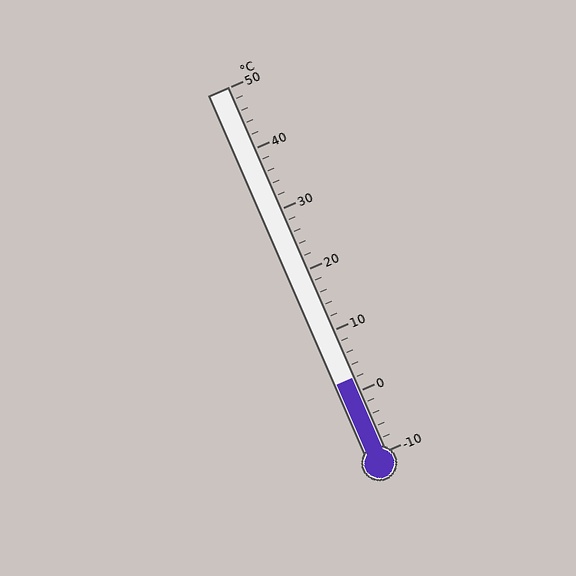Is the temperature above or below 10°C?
The temperature is below 10°C.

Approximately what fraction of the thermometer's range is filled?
The thermometer is filled to approximately 20% of its range.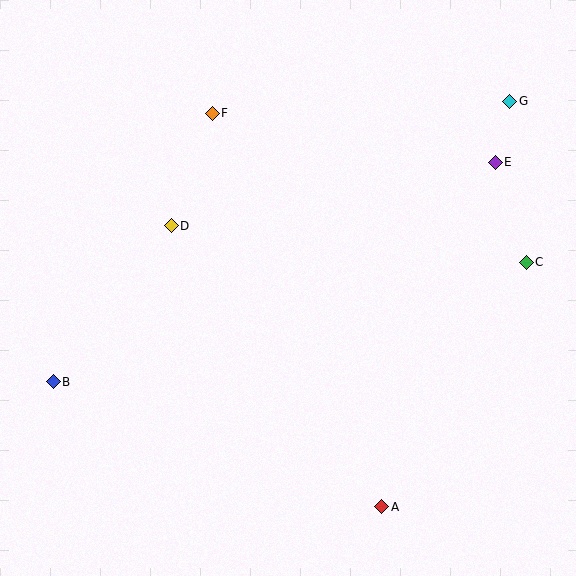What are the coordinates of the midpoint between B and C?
The midpoint between B and C is at (290, 322).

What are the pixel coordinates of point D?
Point D is at (171, 226).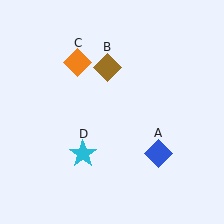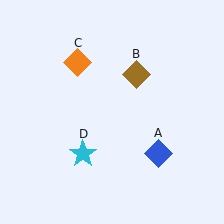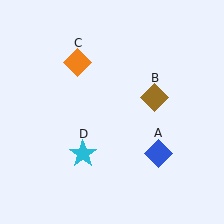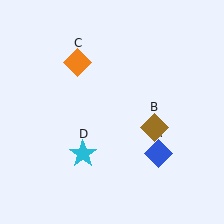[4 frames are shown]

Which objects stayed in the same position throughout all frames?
Blue diamond (object A) and orange diamond (object C) and cyan star (object D) remained stationary.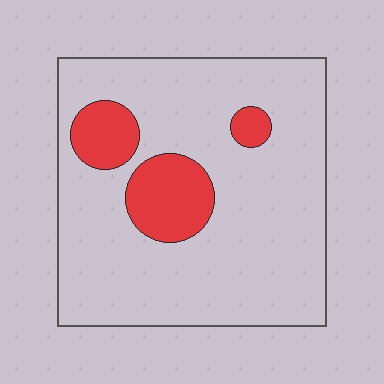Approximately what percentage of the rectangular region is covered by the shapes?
Approximately 15%.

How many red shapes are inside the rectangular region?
3.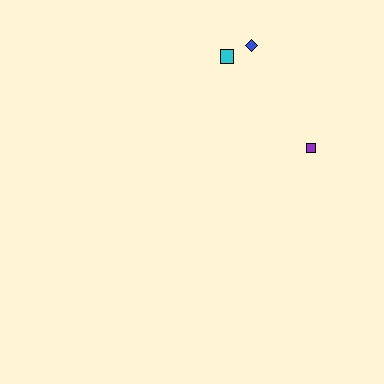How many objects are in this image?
There are 3 objects.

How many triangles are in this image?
There are no triangles.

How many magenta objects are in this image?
There are no magenta objects.